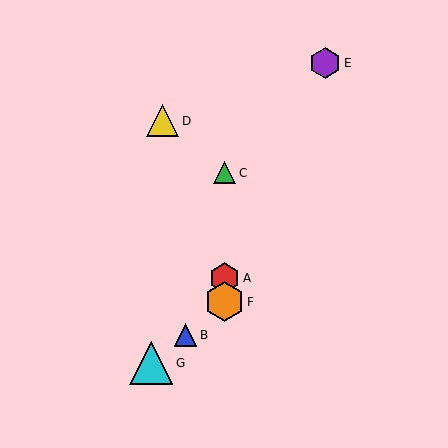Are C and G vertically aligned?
No, C is at x≈224 and G is at x≈151.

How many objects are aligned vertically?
3 objects (A, C, F) are aligned vertically.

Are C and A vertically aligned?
Yes, both are at x≈224.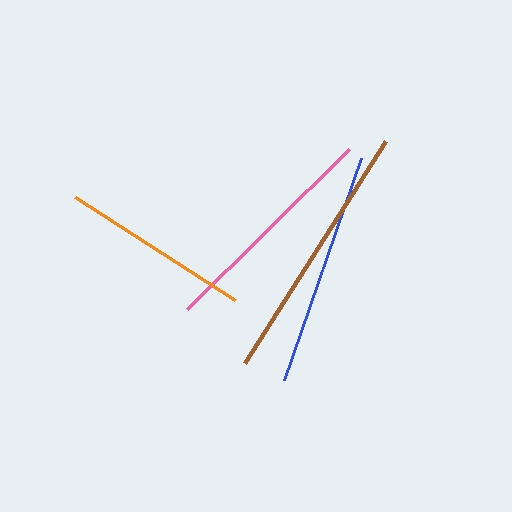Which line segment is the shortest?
The orange line is the shortest at approximately 190 pixels.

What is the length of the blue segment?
The blue segment is approximately 235 pixels long.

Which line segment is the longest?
The brown line is the longest at approximately 263 pixels.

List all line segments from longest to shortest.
From longest to shortest: brown, blue, pink, orange.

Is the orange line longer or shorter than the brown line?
The brown line is longer than the orange line.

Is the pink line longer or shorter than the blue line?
The blue line is longer than the pink line.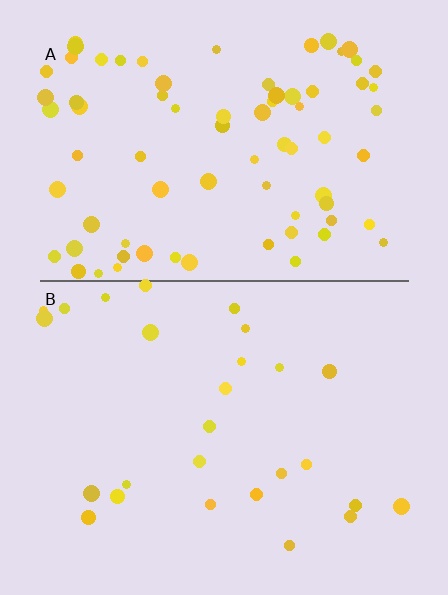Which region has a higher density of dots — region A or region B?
A (the top).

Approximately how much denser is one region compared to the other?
Approximately 2.9× — region A over region B.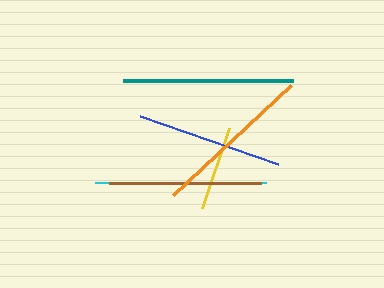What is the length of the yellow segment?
The yellow segment is approximately 85 pixels long.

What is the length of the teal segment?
The teal segment is approximately 171 pixels long.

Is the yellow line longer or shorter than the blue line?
The blue line is longer than the yellow line.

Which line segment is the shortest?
The yellow line is the shortest at approximately 85 pixels.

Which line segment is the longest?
The cyan line is the longest at approximately 171 pixels.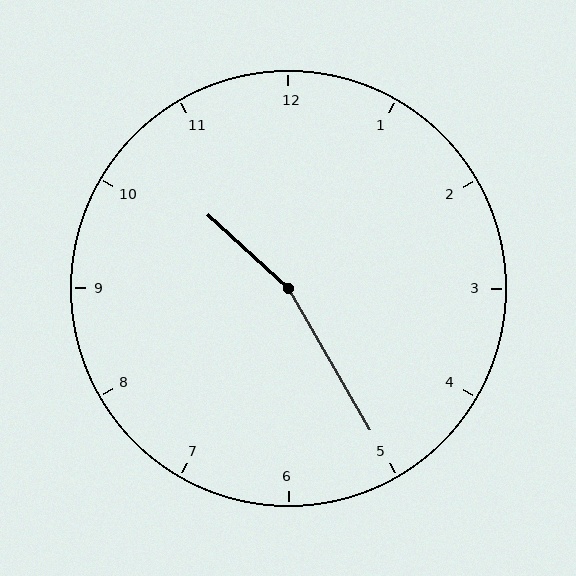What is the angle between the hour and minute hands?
Approximately 162 degrees.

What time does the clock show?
10:25.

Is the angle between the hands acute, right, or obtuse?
It is obtuse.